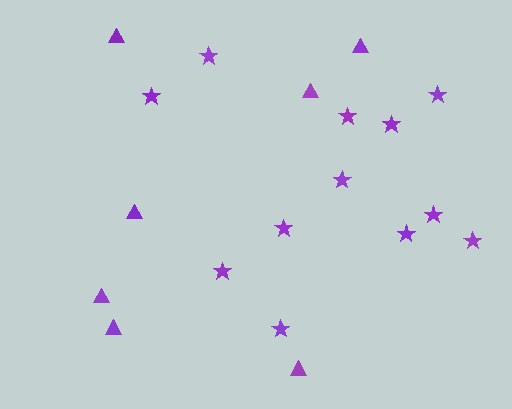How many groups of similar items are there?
There are 2 groups: one group of stars (12) and one group of triangles (7).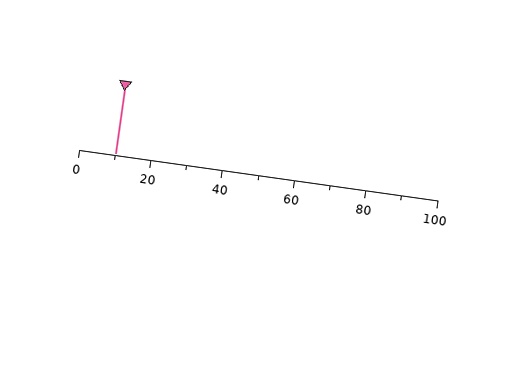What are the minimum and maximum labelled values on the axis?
The axis runs from 0 to 100.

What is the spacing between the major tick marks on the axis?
The major ticks are spaced 20 apart.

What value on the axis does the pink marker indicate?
The marker indicates approximately 10.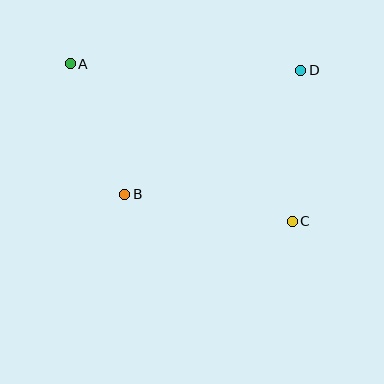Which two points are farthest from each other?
Points A and C are farthest from each other.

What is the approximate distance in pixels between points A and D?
The distance between A and D is approximately 231 pixels.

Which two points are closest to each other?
Points A and B are closest to each other.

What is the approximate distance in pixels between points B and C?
The distance between B and C is approximately 169 pixels.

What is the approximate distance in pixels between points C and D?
The distance between C and D is approximately 151 pixels.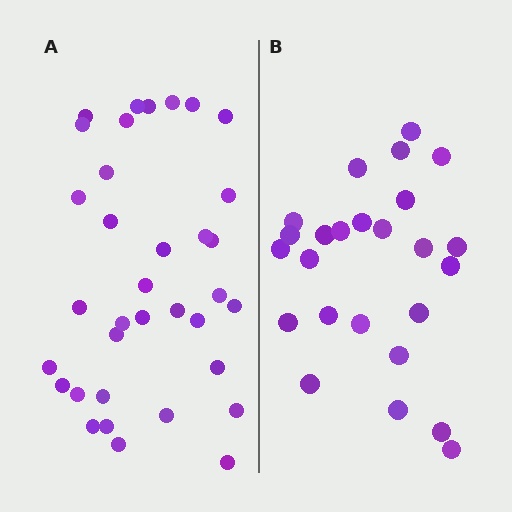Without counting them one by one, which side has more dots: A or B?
Region A (the left region) has more dots.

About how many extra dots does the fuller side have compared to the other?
Region A has roughly 10 or so more dots than region B.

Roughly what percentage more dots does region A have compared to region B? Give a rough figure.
About 40% more.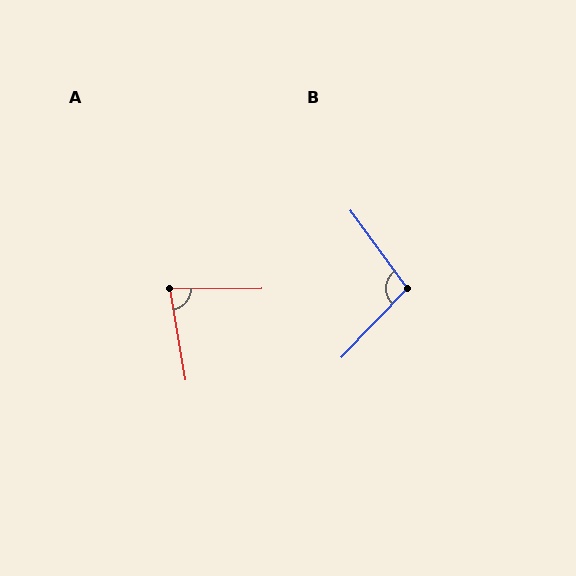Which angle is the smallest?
A, at approximately 81 degrees.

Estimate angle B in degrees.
Approximately 100 degrees.